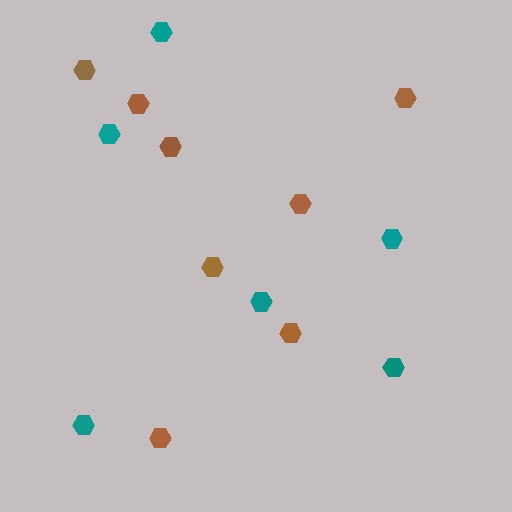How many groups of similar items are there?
There are 2 groups: one group of teal hexagons (6) and one group of brown hexagons (8).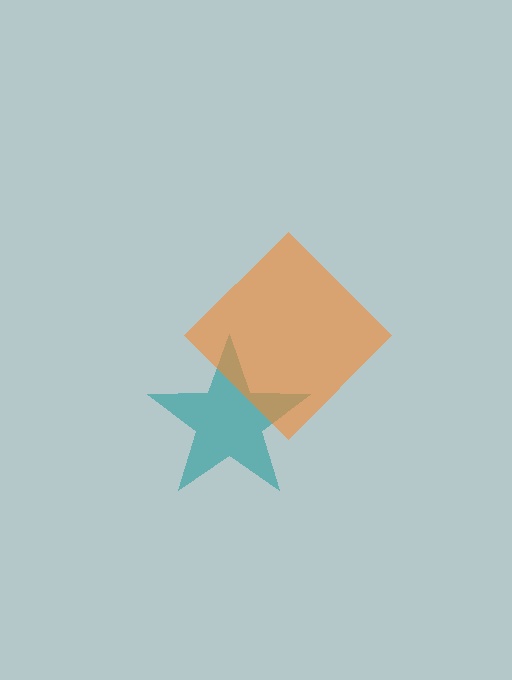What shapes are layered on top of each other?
The layered shapes are: a teal star, an orange diamond.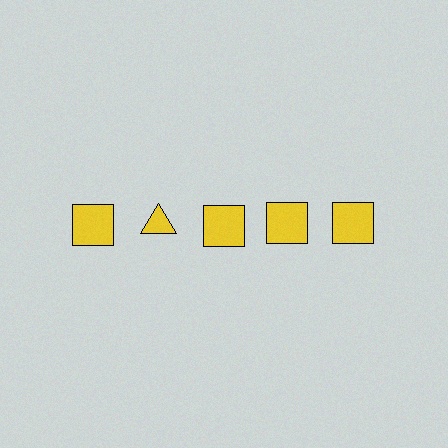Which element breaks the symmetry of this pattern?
The yellow triangle in the top row, second from left column breaks the symmetry. All other shapes are yellow squares.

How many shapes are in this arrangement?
There are 5 shapes arranged in a grid pattern.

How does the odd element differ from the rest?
It has a different shape: triangle instead of square.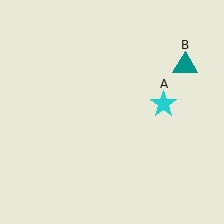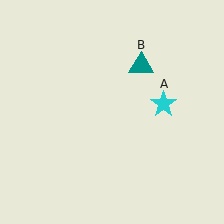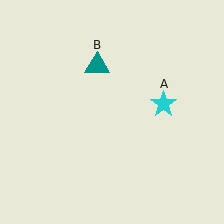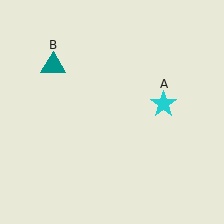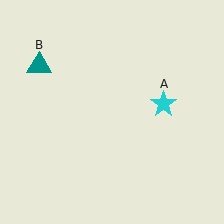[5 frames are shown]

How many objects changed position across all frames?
1 object changed position: teal triangle (object B).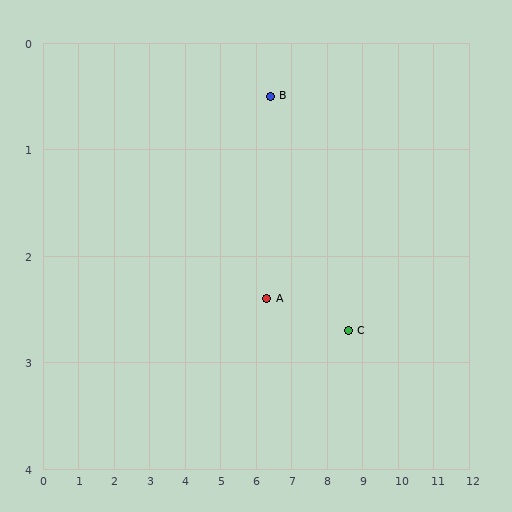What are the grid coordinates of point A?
Point A is at approximately (6.3, 2.4).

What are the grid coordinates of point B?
Point B is at approximately (6.4, 0.5).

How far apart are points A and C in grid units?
Points A and C are about 2.3 grid units apart.